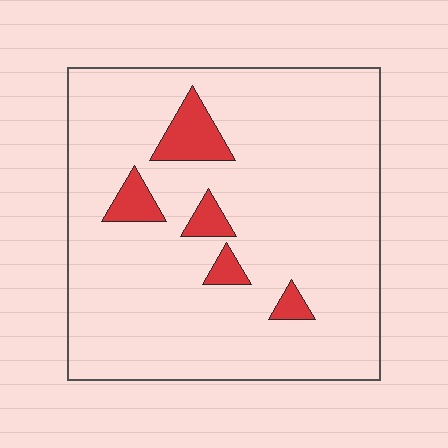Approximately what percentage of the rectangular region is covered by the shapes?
Approximately 10%.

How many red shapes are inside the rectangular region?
5.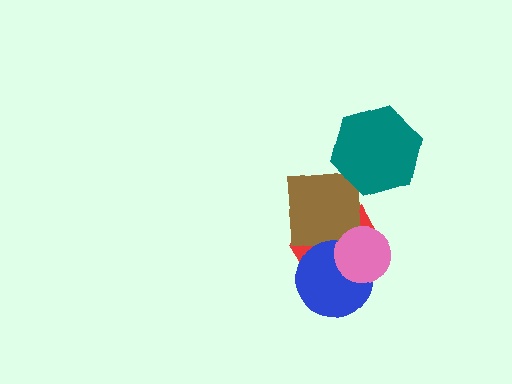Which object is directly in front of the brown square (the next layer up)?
The blue circle is directly in front of the brown square.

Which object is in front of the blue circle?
The pink circle is in front of the blue circle.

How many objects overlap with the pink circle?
3 objects overlap with the pink circle.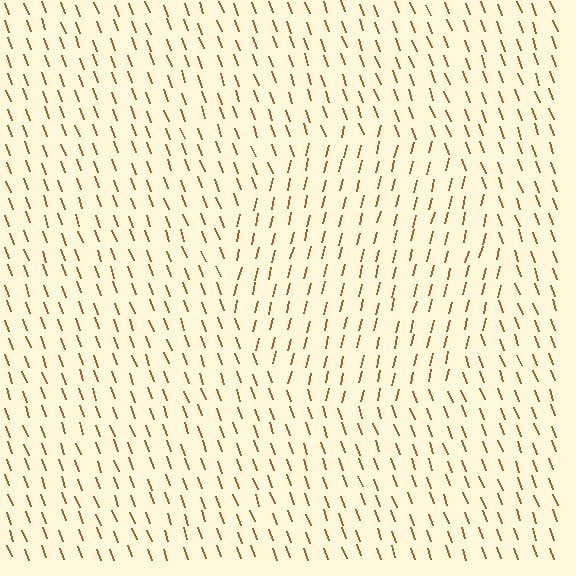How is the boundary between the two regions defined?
The boundary is defined purely by a change in line orientation (approximately 33 degrees difference). All lines are the same color and thickness.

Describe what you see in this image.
The image is filled with small brown line segments. A circle region in the image has lines oriented differently from the surrounding lines, creating a visible texture boundary.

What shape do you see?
I see a circle.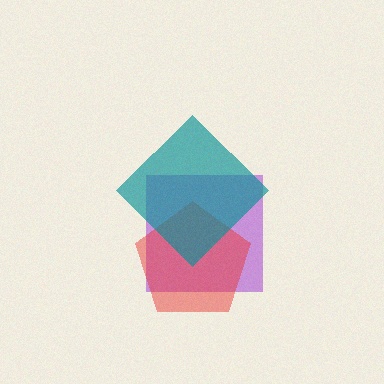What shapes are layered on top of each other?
The layered shapes are: a purple square, a red pentagon, a teal diamond.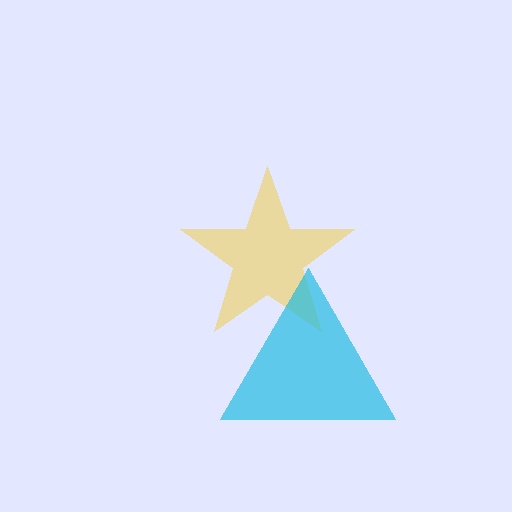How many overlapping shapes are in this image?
There are 2 overlapping shapes in the image.